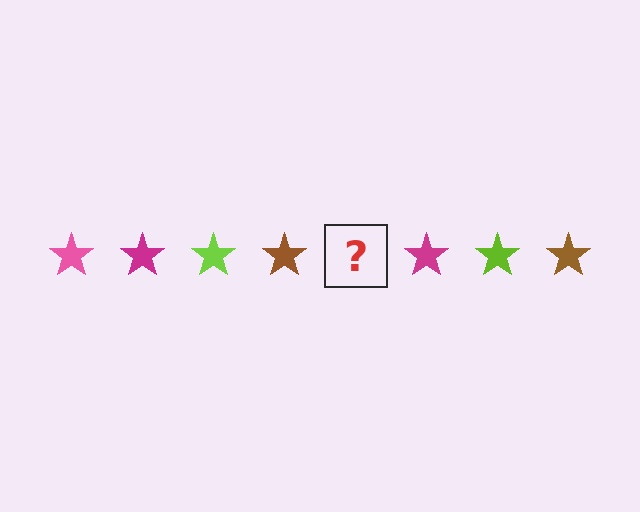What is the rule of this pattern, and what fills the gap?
The rule is that the pattern cycles through pink, magenta, lime, brown stars. The gap should be filled with a pink star.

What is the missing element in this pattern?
The missing element is a pink star.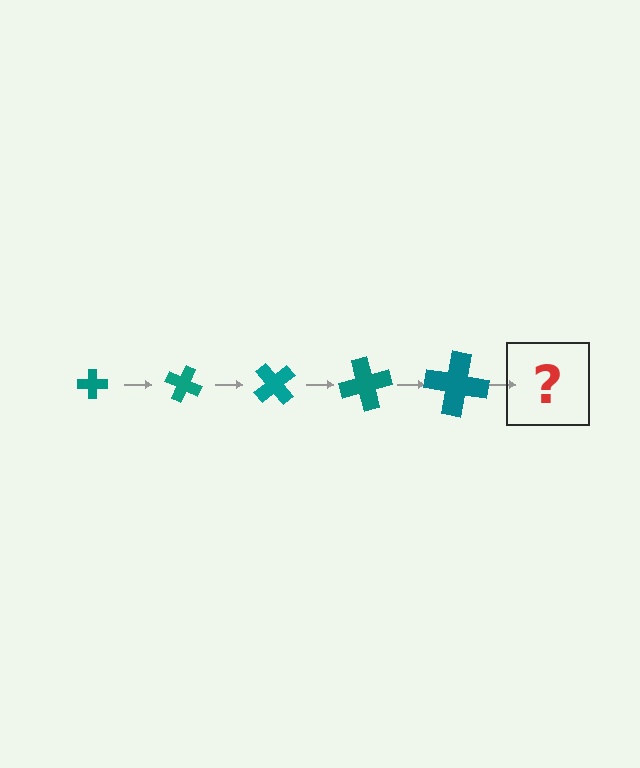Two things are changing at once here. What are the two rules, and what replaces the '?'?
The two rules are that the cross grows larger each step and it rotates 25 degrees each step. The '?' should be a cross, larger than the previous one and rotated 125 degrees from the start.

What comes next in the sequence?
The next element should be a cross, larger than the previous one and rotated 125 degrees from the start.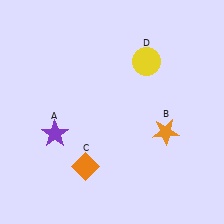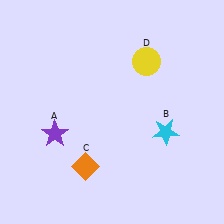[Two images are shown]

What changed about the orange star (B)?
In Image 1, B is orange. In Image 2, it changed to cyan.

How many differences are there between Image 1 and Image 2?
There is 1 difference between the two images.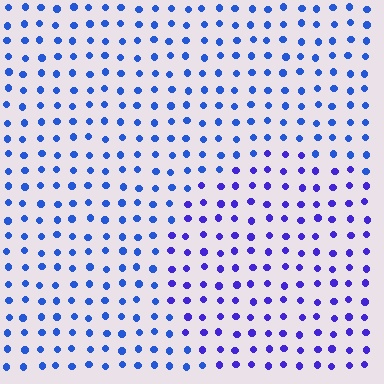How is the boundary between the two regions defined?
The boundary is defined purely by a slight shift in hue (about 27 degrees). Spacing, size, and orientation are identical on both sides.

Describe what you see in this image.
The image is filled with small blue elements in a uniform arrangement. A circle-shaped region is visible where the elements are tinted to a slightly different hue, forming a subtle color boundary.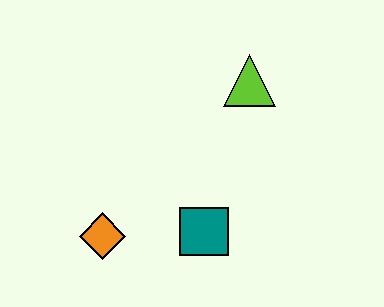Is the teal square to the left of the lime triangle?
Yes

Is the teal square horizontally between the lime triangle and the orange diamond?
Yes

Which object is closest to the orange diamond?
The teal square is closest to the orange diamond.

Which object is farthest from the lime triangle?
The orange diamond is farthest from the lime triangle.